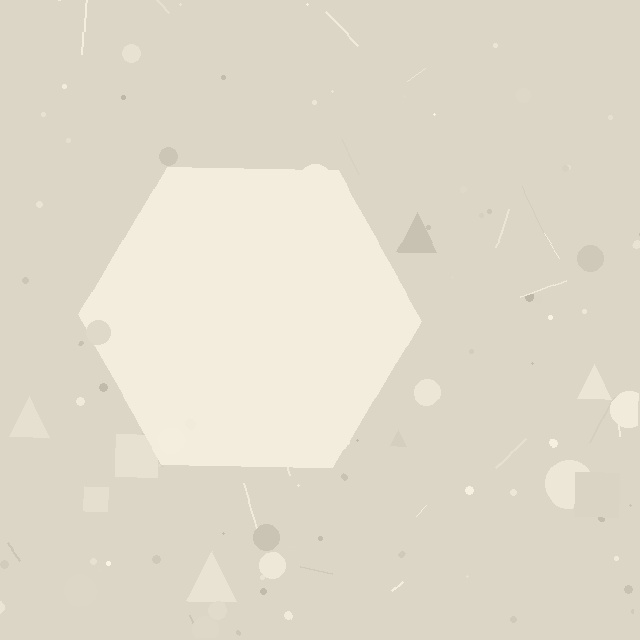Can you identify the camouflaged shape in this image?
The camouflaged shape is a hexagon.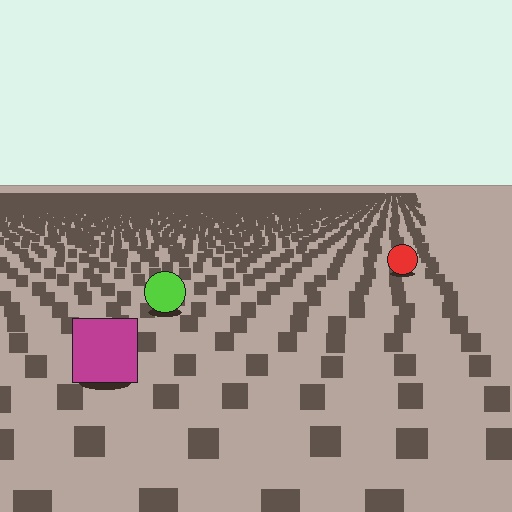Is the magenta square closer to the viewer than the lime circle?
Yes. The magenta square is closer — you can tell from the texture gradient: the ground texture is coarser near it.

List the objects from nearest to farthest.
From nearest to farthest: the magenta square, the lime circle, the red circle.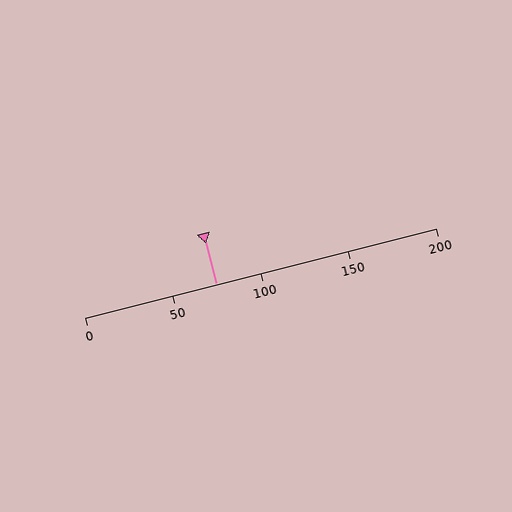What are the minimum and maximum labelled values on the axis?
The axis runs from 0 to 200.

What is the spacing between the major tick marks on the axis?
The major ticks are spaced 50 apart.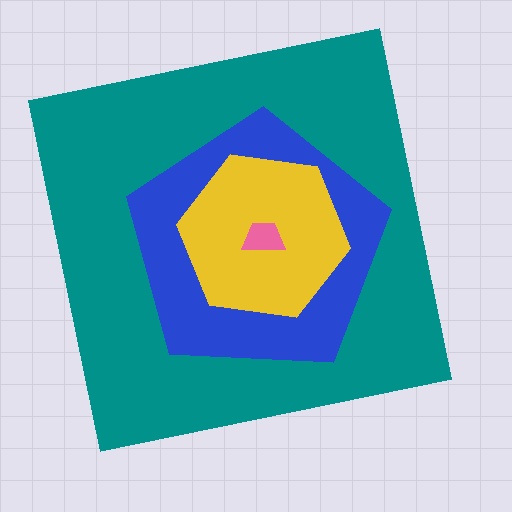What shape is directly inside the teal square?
The blue pentagon.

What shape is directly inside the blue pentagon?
The yellow hexagon.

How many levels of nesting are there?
4.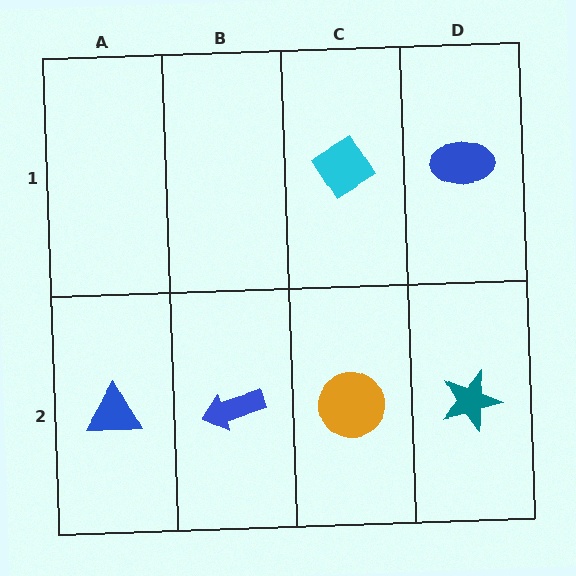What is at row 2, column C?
An orange circle.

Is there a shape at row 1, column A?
No, that cell is empty.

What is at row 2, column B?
A blue arrow.